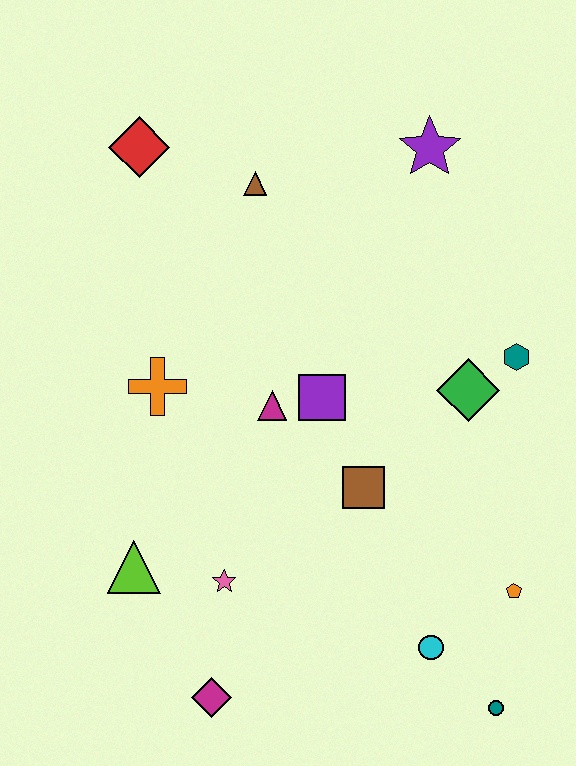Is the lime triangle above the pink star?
Yes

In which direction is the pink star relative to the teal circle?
The pink star is to the left of the teal circle.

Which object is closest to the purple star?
The brown triangle is closest to the purple star.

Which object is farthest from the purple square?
The teal circle is farthest from the purple square.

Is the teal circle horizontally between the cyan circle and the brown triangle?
No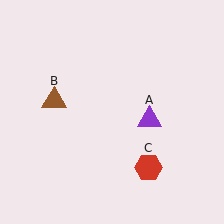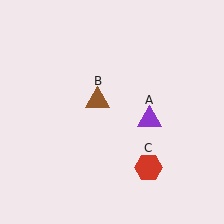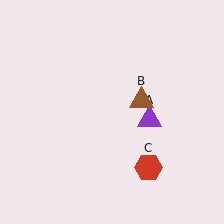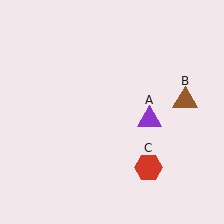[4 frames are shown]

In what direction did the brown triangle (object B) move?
The brown triangle (object B) moved right.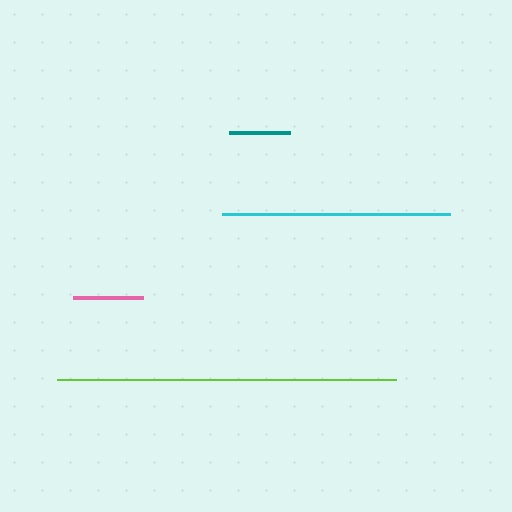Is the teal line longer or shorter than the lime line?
The lime line is longer than the teal line.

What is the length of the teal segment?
The teal segment is approximately 61 pixels long.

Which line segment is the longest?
The lime line is the longest at approximately 340 pixels.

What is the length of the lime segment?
The lime segment is approximately 340 pixels long.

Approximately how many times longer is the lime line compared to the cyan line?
The lime line is approximately 1.5 times the length of the cyan line.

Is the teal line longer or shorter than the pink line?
The pink line is longer than the teal line.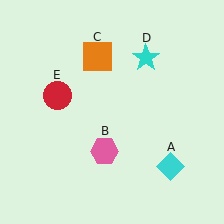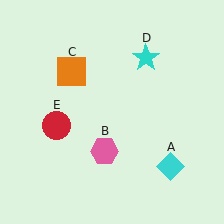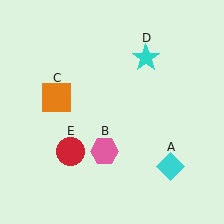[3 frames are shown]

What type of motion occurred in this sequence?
The orange square (object C), red circle (object E) rotated counterclockwise around the center of the scene.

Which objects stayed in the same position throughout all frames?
Cyan diamond (object A) and pink hexagon (object B) and cyan star (object D) remained stationary.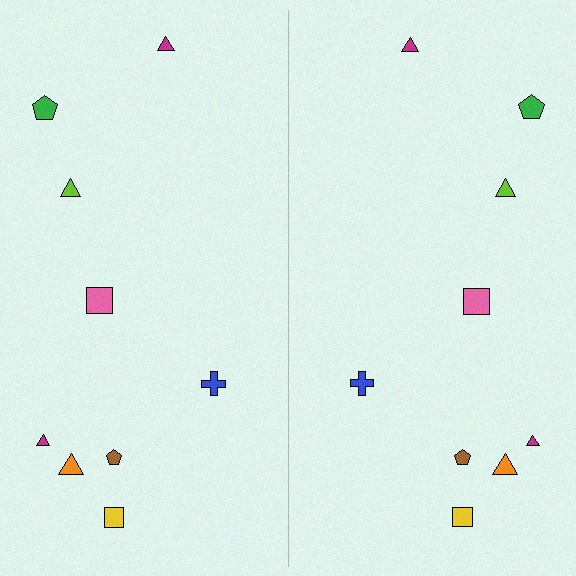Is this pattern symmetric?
Yes, this pattern has bilateral (reflection) symmetry.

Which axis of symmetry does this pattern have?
The pattern has a vertical axis of symmetry running through the center of the image.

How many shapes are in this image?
There are 18 shapes in this image.